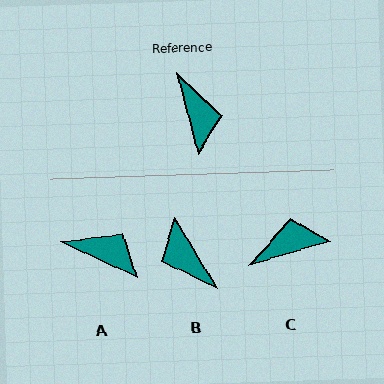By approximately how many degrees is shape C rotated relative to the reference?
Approximately 92 degrees counter-clockwise.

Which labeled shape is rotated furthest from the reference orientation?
B, about 163 degrees away.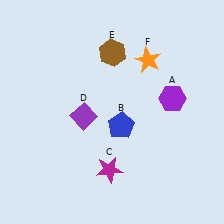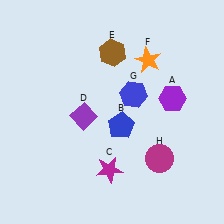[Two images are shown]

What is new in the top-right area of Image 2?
A blue hexagon (G) was added in the top-right area of Image 2.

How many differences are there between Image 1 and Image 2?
There are 2 differences between the two images.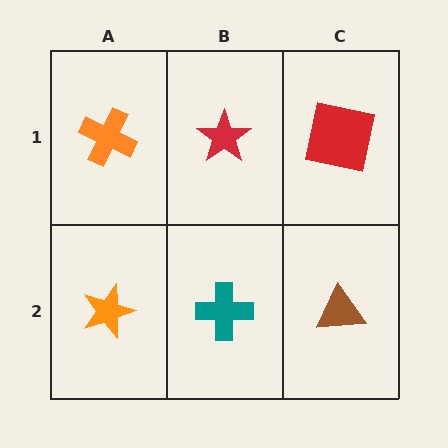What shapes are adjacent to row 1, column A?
An orange star (row 2, column A), a red star (row 1, column B).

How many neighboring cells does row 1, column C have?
2.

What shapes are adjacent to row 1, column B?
A teal cross (row 2, column B), an orange cross (row 1, column A), a red square (row 1, column C).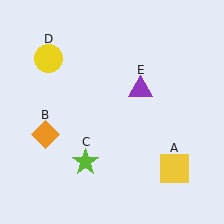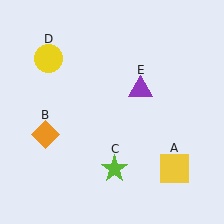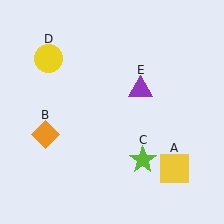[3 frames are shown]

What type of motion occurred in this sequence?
The lime star (object C) rotated counterclockwise around the center of the scene.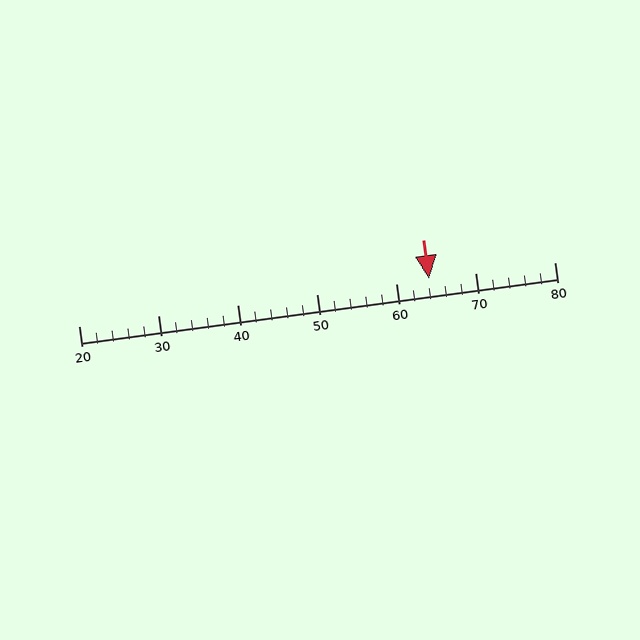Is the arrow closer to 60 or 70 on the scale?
The arrow is closer to 60.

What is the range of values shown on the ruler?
The ruler shows values from 20 to 80.